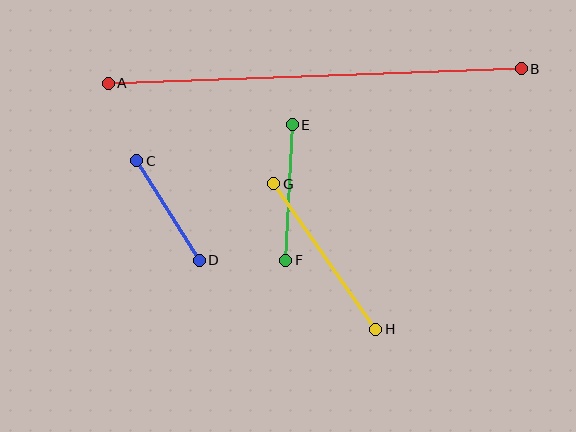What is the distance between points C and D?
The distance is approximately 118 pixels.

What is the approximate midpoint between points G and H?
The midpoint is at approximately (325, 257) pixels.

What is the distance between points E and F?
The distance is approximately 136 pixels.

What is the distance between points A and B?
The distance is approximately 413 pixels.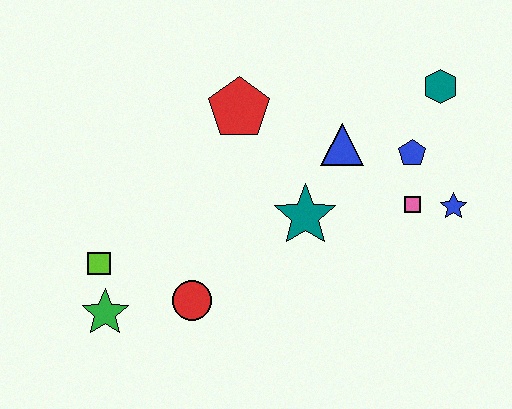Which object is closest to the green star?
The lime square is closest to the green star.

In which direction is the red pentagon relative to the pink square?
The red pentagon is to the left of the pink square.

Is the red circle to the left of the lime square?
No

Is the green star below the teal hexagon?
Yes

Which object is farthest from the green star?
The teal hexagon is farthest from the green star.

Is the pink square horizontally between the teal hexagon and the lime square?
Yes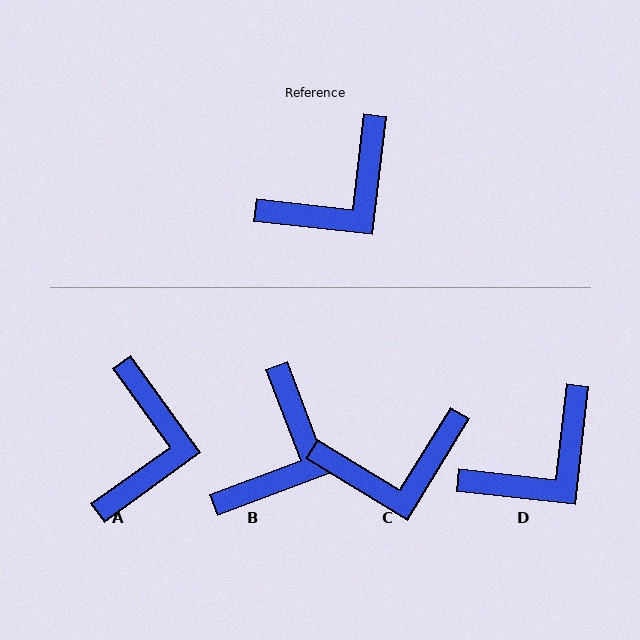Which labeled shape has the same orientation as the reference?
D.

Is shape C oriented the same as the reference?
No, it is off by about 25 degrees.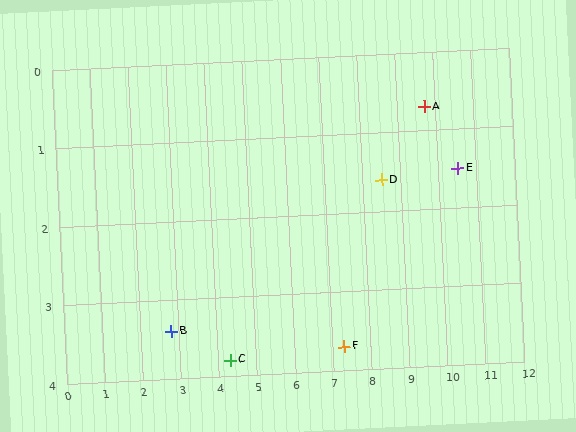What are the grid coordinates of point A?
Point A is at approximately (9.7, 0.7).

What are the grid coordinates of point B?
Point B is at approximately (2.8, 3.4).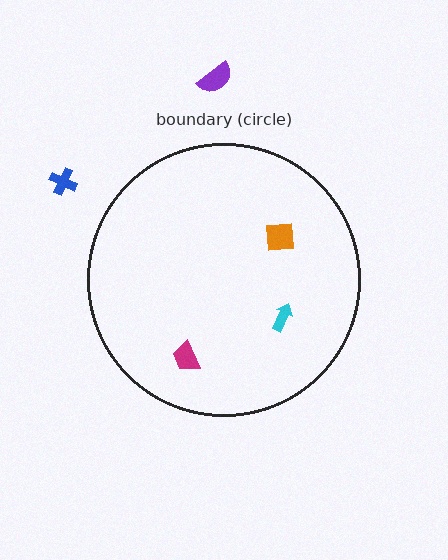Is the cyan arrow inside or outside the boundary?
Inside.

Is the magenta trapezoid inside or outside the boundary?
Inside.